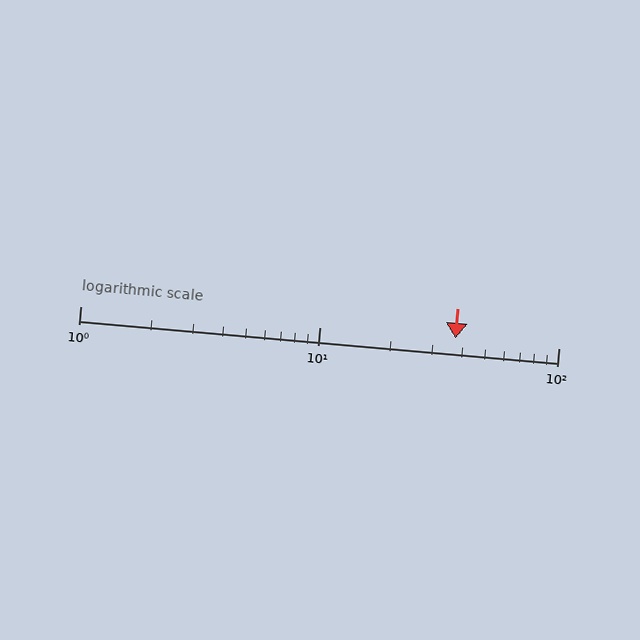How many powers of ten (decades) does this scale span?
The scale spans 2 decades, from 1 to 100.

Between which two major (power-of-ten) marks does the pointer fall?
The pointer is between 10 and 100.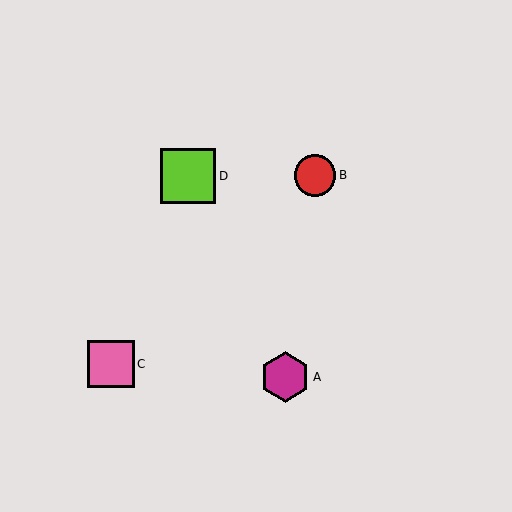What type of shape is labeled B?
Shape B is a red circle.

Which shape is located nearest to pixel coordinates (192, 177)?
The lime square (labeled D) at (188, 176) is nearest to that location.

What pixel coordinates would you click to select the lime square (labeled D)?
Click at (188, 176) to select the lime square D.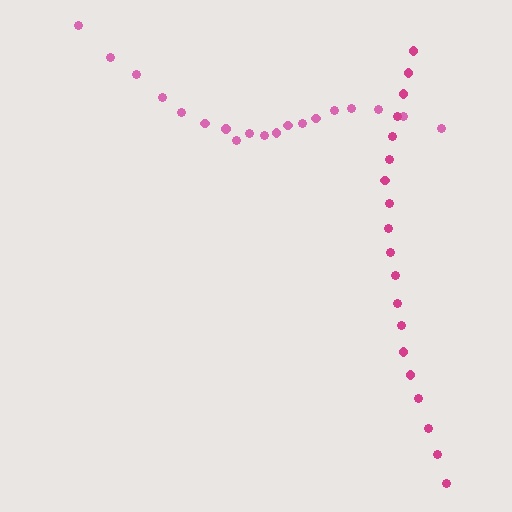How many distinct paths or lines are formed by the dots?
There are 2 distinct paths.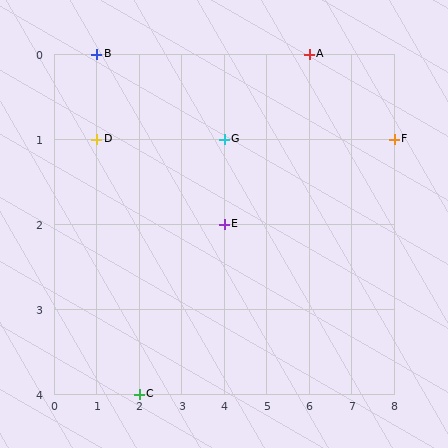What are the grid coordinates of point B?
Point B is at grid coordinates (1, 0).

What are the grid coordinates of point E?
Point E is at grid coordinates (4, 2).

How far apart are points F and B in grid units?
Points F and B are 7 columns and 1 row apart (about 7.1 grid units diagonally).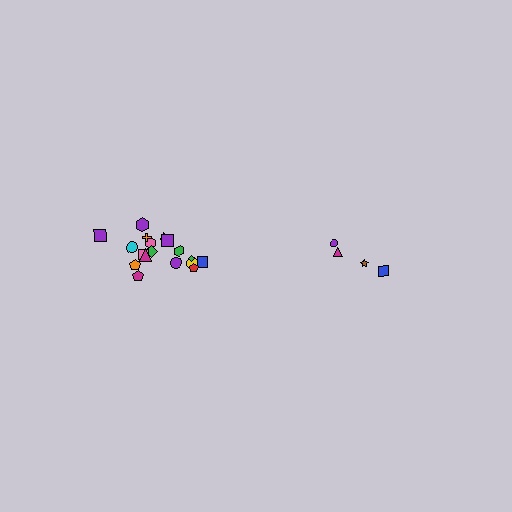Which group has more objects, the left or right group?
The left group.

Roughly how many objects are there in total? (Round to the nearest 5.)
Roughly 20 objects in total.